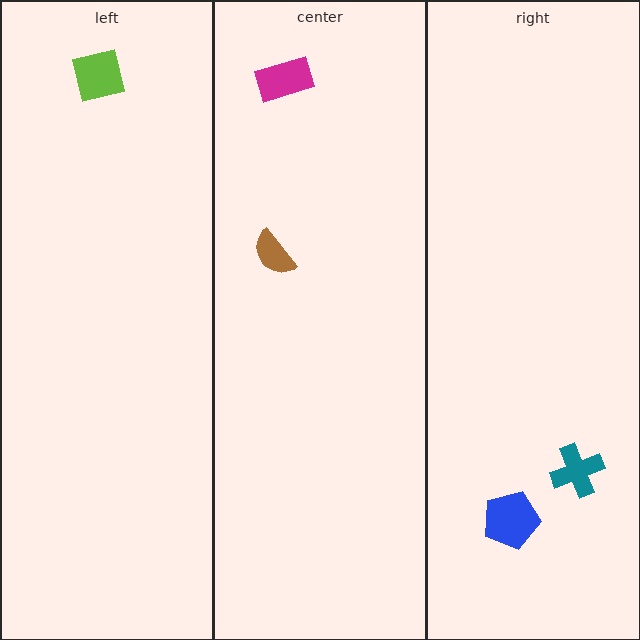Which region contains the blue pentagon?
The right region.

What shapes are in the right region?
The teal cross, the blue pentagon.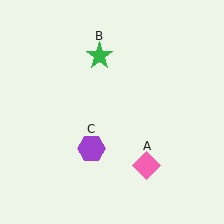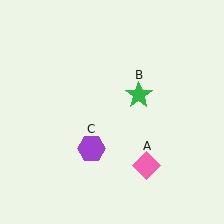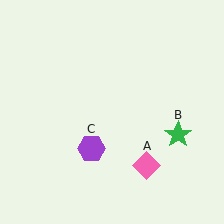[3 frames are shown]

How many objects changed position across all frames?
1 object changed position: green star (object B).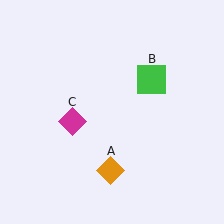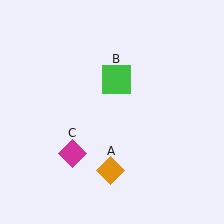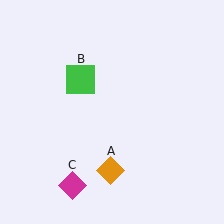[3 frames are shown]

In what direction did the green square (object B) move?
The green square (object B) moved left.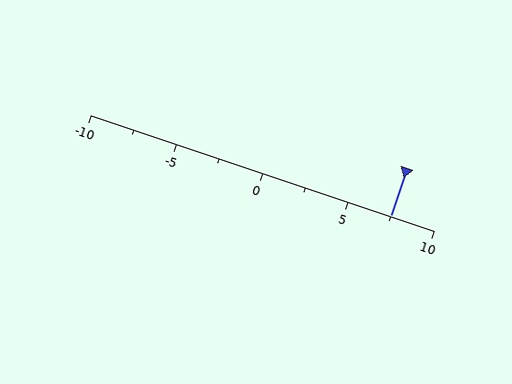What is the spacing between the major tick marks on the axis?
The major ticks are spaced 5 apart.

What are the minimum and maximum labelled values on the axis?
The axis runs from -10 to 10.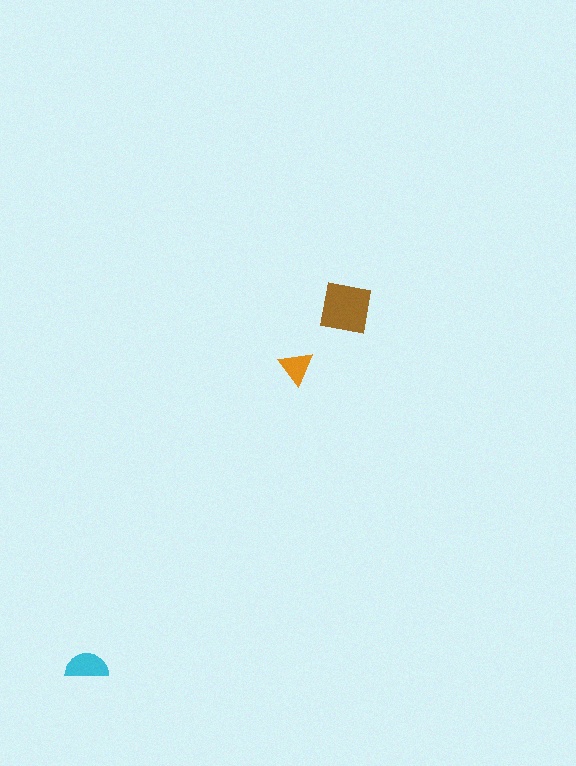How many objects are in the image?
There are 3 objects in the image.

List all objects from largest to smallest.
The brown square, the cyan semicircle, the orange triangle.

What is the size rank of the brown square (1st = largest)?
1st.